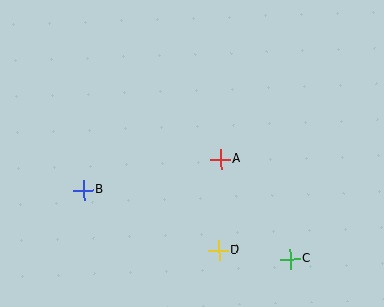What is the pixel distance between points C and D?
The distance between C and D is 72 pixels.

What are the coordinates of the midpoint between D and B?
The midpoint between D and B is at (151, 220).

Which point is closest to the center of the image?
Point A at (220, 159) is closest to the center.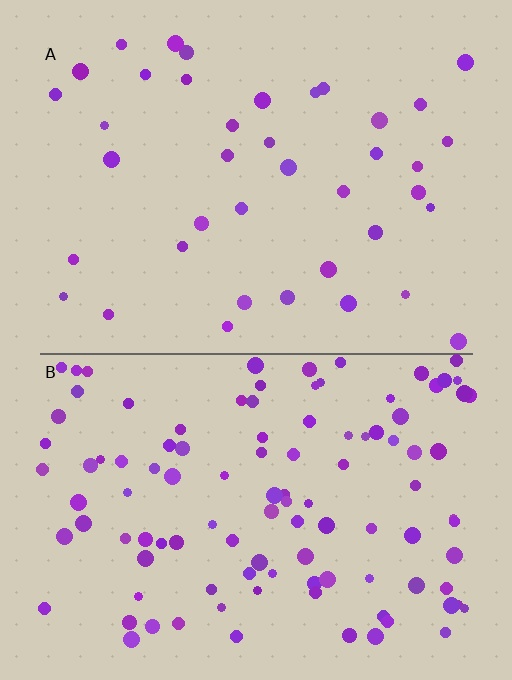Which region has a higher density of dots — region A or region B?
B (the bottom).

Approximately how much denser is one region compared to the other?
Approximately 2.8× — region B over region A.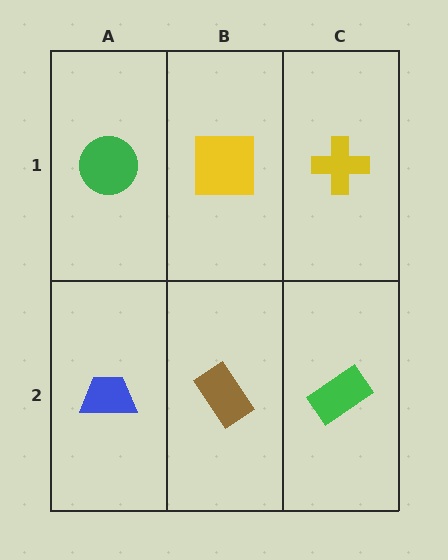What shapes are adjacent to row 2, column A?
A green circle (row 1, column A), a brown rectangle (row 2, column B).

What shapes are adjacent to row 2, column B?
A yellow square (row 1, column B), a blue trapezoid (row 2, column A), a green rectangle (row 2, column C).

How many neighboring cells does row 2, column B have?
3.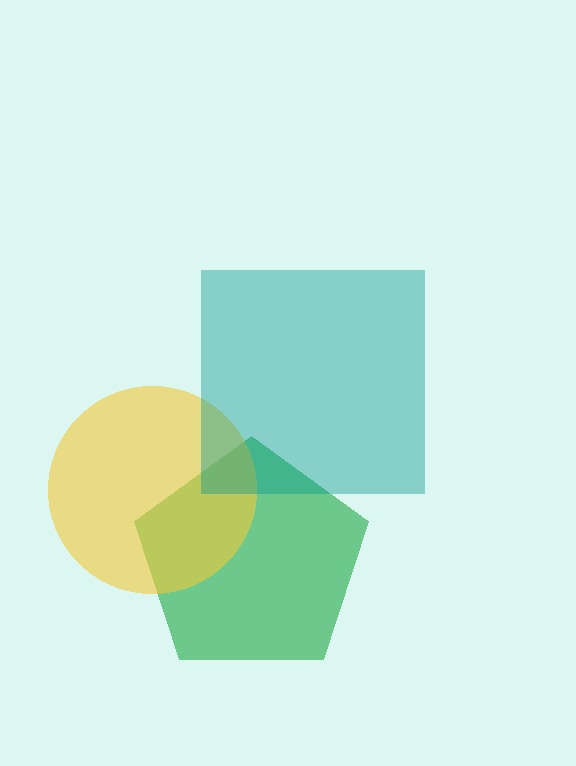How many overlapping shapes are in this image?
There are 3 overlapping shapes in the image.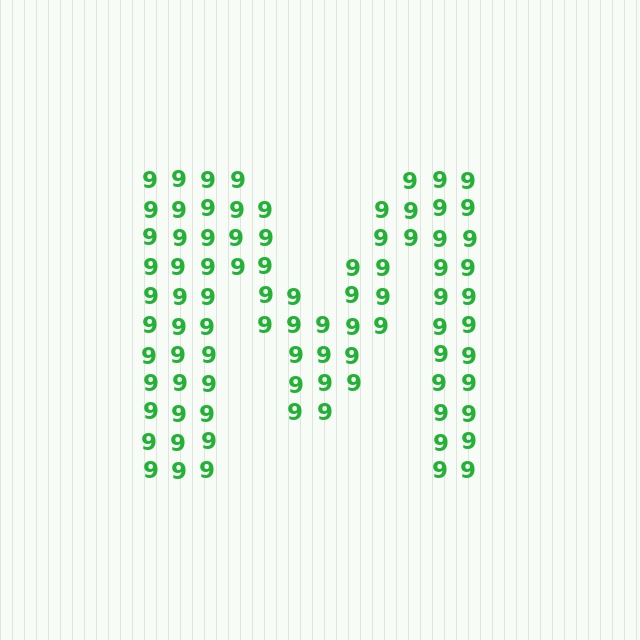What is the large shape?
The large shape is the letter M.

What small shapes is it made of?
It is made of small digit 9's.